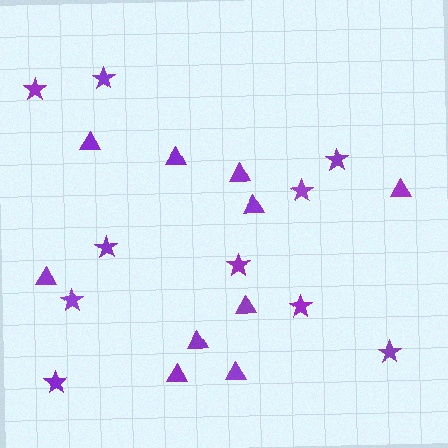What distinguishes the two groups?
There are 2 groups: one group of triangles (10) and one group of stars (10).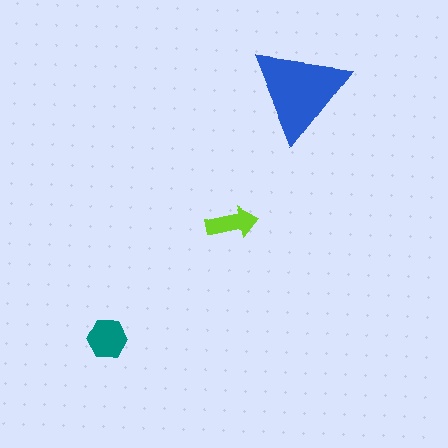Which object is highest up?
The blue triangle is topmost.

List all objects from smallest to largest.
The lime arrow, the teal hexagon, the blue triangle.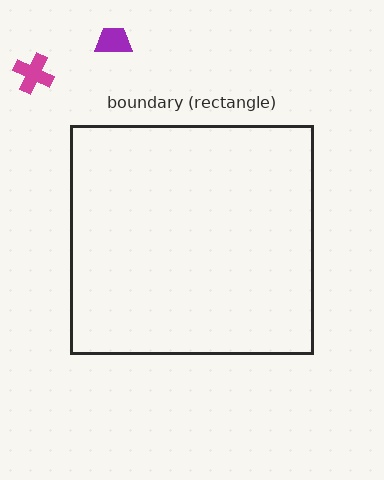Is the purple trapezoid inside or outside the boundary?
Outside.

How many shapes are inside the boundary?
0 inside, 2 outside.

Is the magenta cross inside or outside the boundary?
Outside.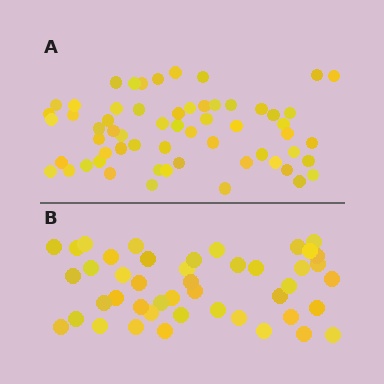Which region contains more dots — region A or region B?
Region A (the top region) has more dots.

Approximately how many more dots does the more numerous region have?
Region A has approximately 15 more dots than region B.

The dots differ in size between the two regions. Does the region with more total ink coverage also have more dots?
No. Region B has more total ink coverage because its dots are larger, but region A actually contains more individual dots. Total area can be misleading — the number of items is what matters here.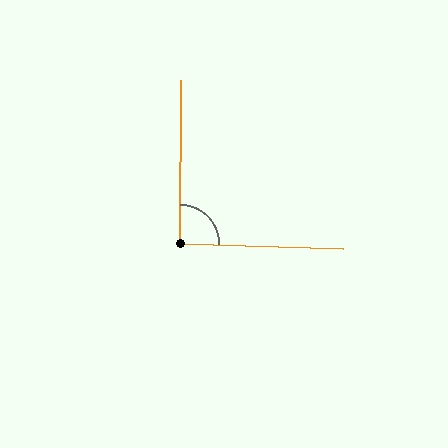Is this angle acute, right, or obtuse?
It is approximately a right angle.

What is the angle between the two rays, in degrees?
Approximately 92 degrees.